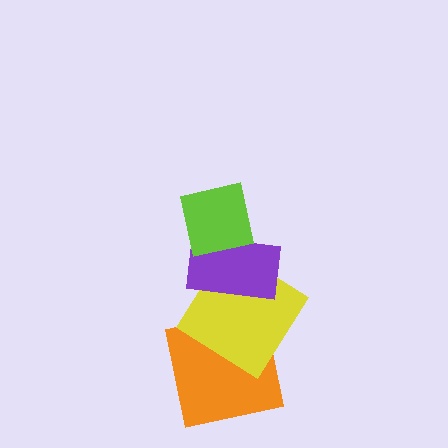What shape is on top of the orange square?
The yellow diamond is on top of the orange square.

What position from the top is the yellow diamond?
The yellow diamond is 3rd from the top.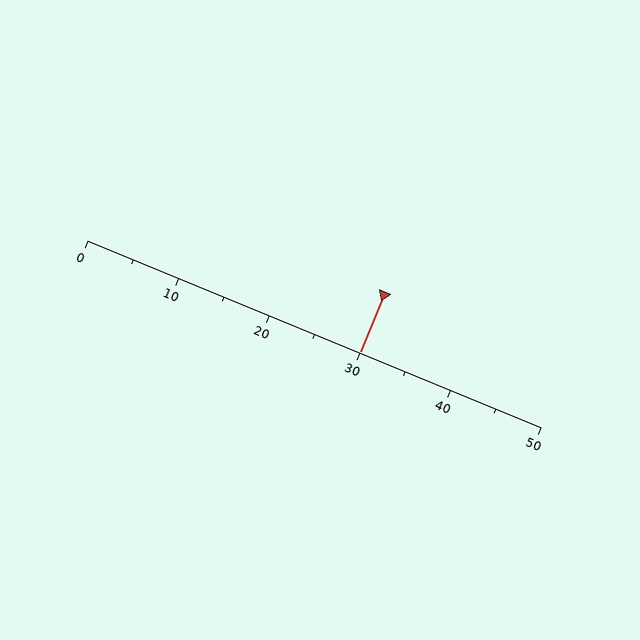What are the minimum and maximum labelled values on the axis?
The axis runs from 0 to 50.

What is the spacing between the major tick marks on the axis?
The major ticks are spaced 10 apart.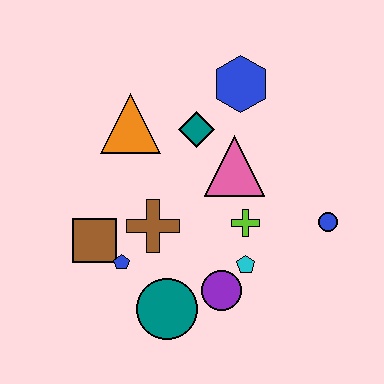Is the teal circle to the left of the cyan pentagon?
Yes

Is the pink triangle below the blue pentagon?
No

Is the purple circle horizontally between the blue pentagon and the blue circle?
Yes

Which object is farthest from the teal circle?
The blue hexagon is farthest from the teal circle.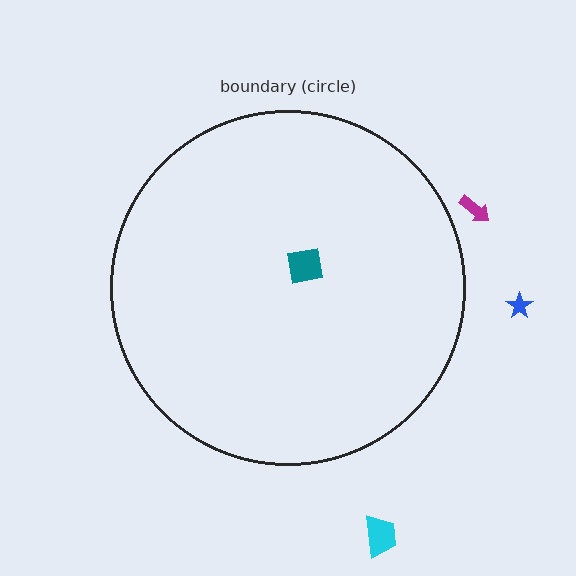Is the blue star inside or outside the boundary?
Outside.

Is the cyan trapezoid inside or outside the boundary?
Outside.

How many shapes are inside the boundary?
1 inside, 3 outside.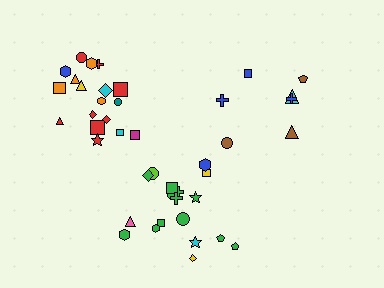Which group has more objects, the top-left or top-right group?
The top-left group.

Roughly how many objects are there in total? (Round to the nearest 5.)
Roughly 45 objects in total.